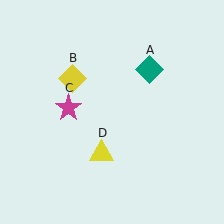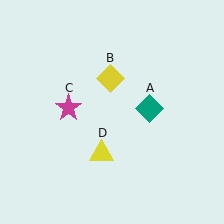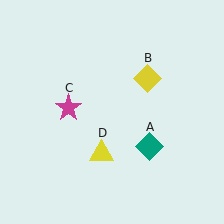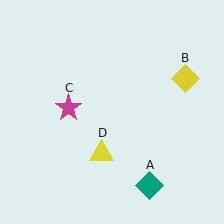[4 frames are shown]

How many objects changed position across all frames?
2 objects changed position: teal diamond (object A), yellow diamond (object B).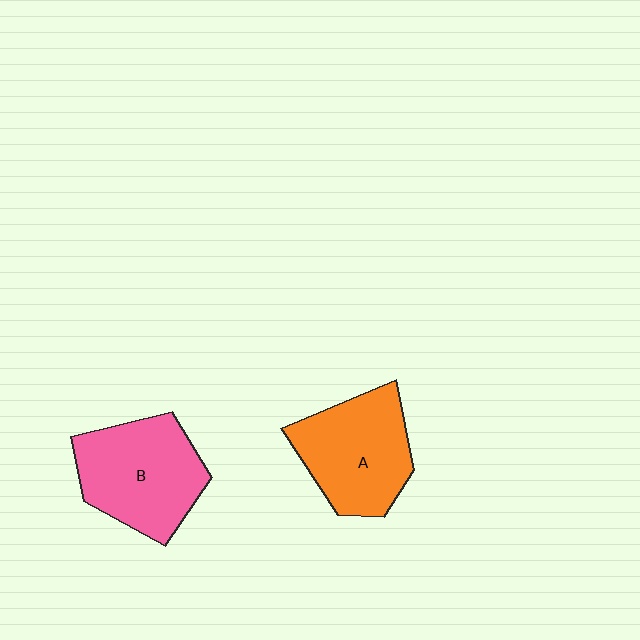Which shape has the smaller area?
Shape A (orange).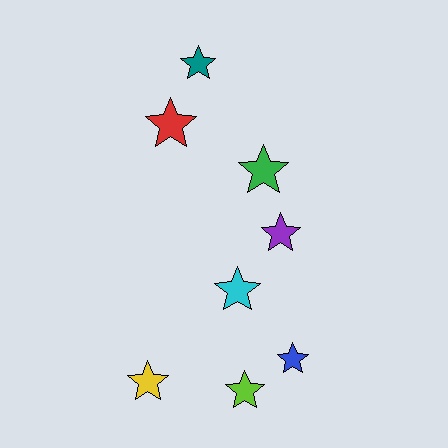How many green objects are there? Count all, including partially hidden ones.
There is 1 green object.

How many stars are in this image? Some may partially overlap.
There are 8 stars.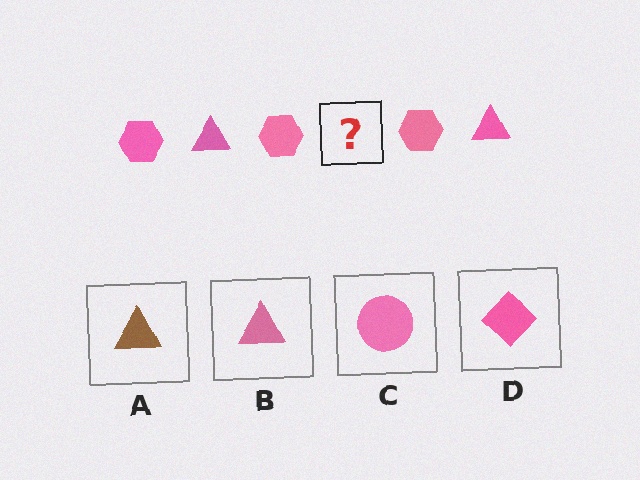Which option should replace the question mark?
Option B.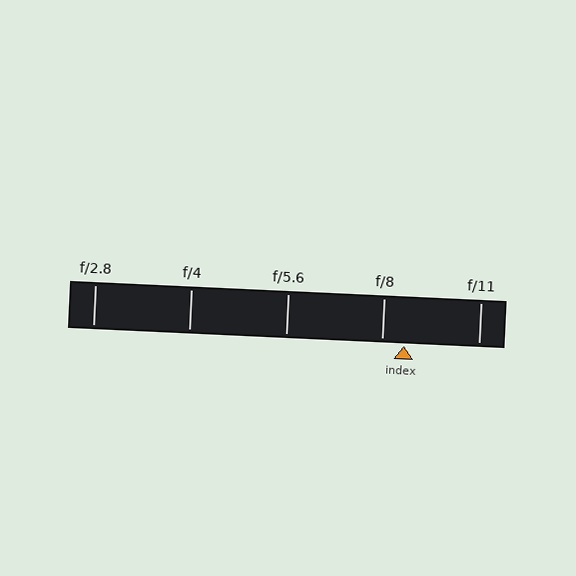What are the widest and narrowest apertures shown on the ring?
The widest aperture shown is f/2.8 and the narrowest is f/11.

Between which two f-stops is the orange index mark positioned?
The index mark is between f/8 and f/11.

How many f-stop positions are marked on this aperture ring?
There are 5 f-stop positions marked.